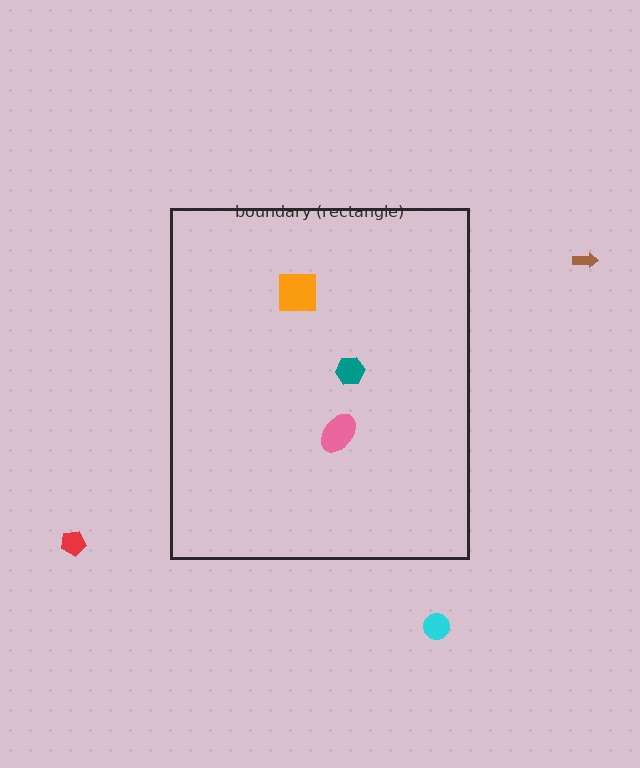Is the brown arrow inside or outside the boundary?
Outside.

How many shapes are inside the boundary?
3 inside, 3 outside.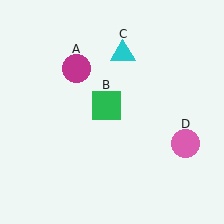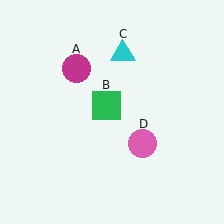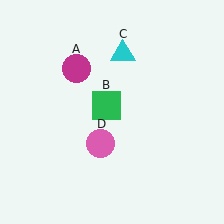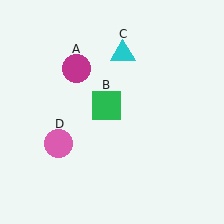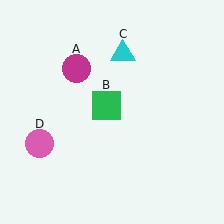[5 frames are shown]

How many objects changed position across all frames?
1 object changed position: pink circle (object D).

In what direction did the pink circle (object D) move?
The pink circle (object D) moved left.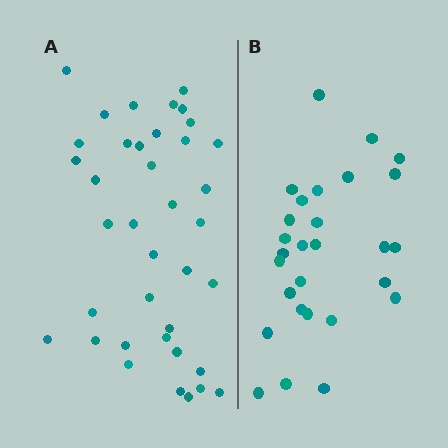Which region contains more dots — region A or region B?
Region A (the left region) has more dots.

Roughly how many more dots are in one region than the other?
Region A has roughly 10 or so more dots than region B.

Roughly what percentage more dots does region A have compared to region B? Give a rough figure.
About 35% more.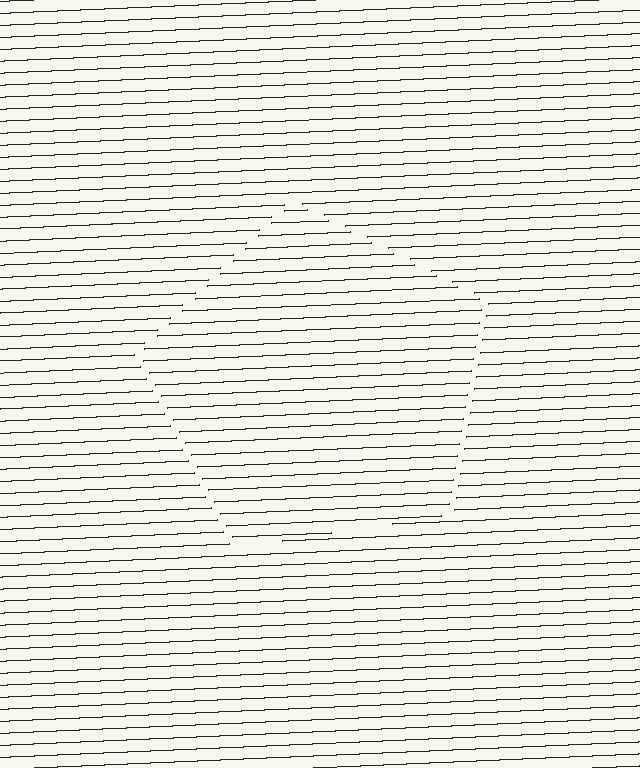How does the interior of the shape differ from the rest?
The interior of the shape contains the same grating, shifted by half a period — the contour is defined by the phase discontinuity where line-ends from the inner and outer gratings abut.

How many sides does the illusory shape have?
5 sides — the line-ends trace a pentagon.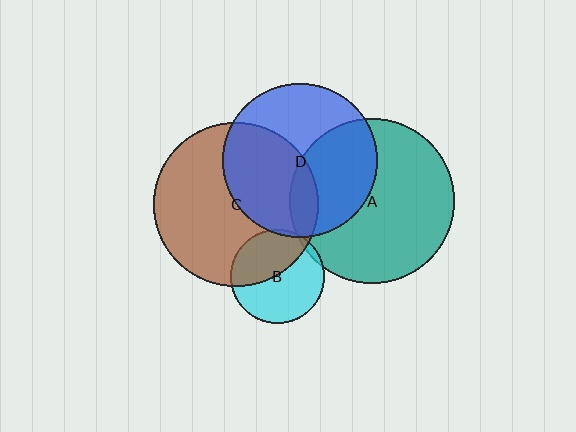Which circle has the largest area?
Circle A (teal).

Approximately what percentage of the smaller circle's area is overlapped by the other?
Approximately 10%.